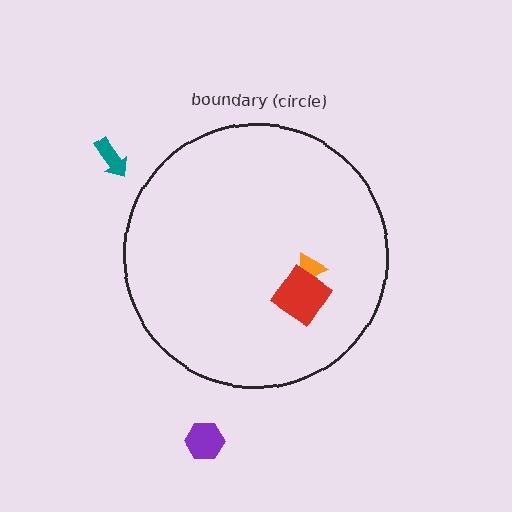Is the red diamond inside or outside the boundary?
Inside.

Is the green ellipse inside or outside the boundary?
Inside.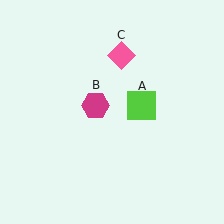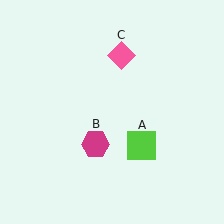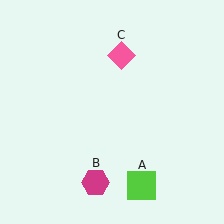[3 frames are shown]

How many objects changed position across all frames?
2 objects changed position: lime square (object A), magenta hexagon (object B).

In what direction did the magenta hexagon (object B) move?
The magenta hexagon (object B) moved down.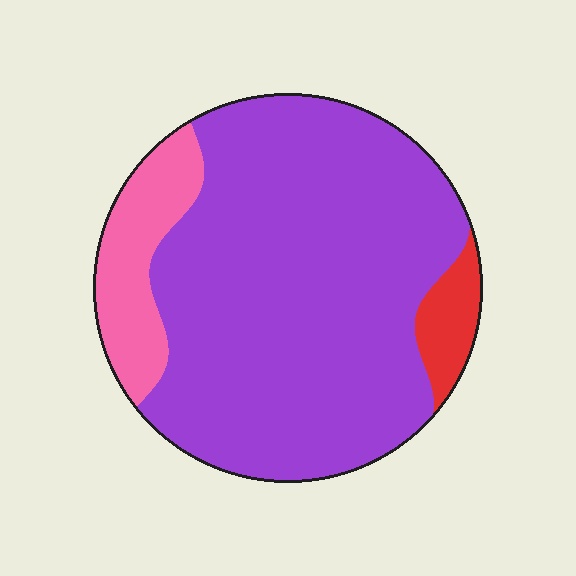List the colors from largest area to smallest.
From largest to smallest: purple, pink, red.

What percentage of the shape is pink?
Pink covers 14% of the shape.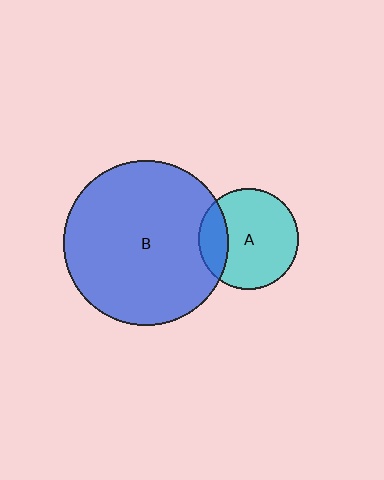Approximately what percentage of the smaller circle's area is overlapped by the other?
Approximately 20%.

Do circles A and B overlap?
Yes.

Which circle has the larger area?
Circle B (blue).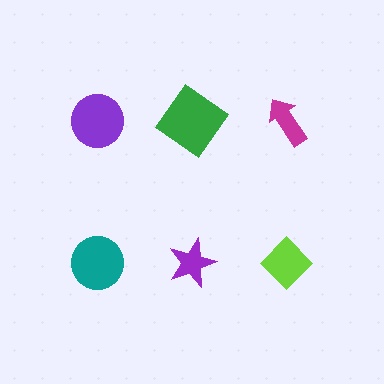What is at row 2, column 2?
A purple star.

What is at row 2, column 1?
A teal circle.